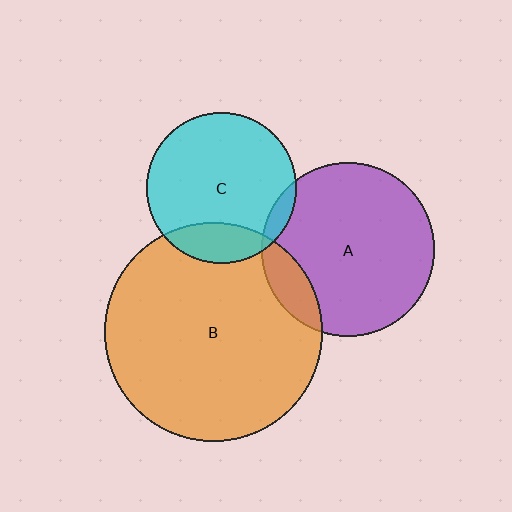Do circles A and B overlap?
Yes.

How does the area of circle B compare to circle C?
Approximately 2.1 times.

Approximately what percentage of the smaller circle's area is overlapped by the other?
Approximately 15%.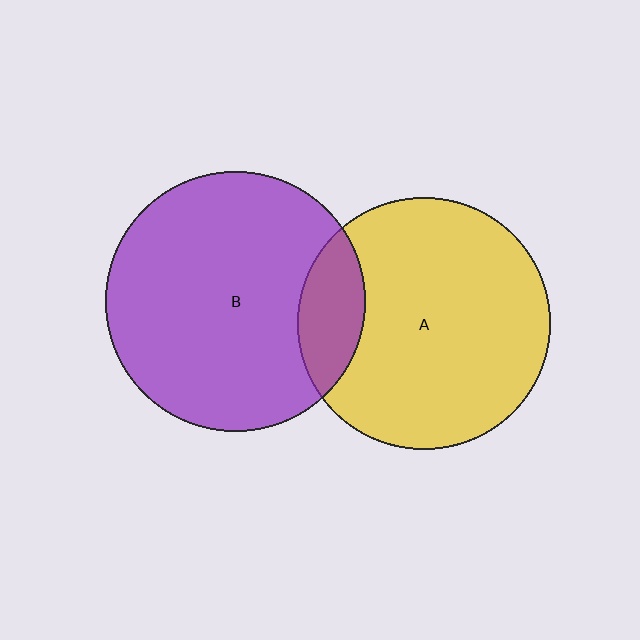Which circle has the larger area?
Circle B (purple).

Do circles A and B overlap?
Yes.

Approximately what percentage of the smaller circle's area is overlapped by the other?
Approximately 15%.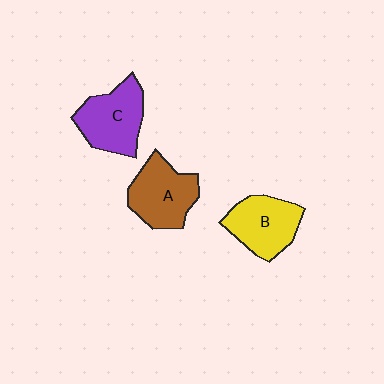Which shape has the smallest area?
Shape B (yellow).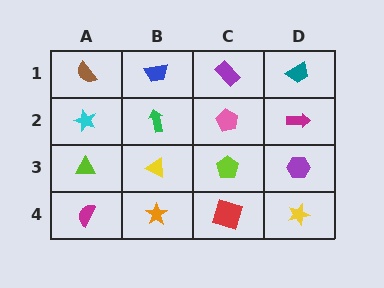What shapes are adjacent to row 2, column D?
A teal trapezoid (row 1, column D), a purple hexagon (row 3, column D), a pink pentagon (row 2, column C).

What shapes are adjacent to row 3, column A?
A cyan star (row 2, column A), a magenta semicircle (row 4, column A), a yellow triangle (row 3, column B).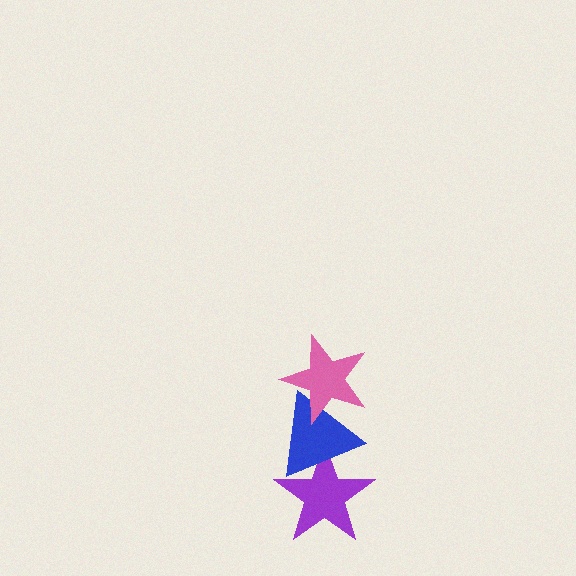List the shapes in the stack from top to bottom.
From top to bottom: the pink star, the blue triangle, the purple star.